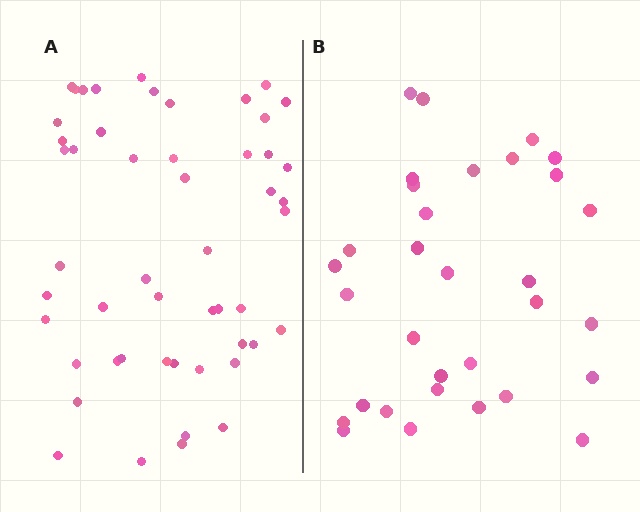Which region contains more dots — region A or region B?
Region A (the left region) has more dots.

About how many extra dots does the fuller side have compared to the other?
Region A has approximately 20 more dots than region B.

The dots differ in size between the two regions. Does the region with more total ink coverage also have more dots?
No. Region B has more total ink coverage because its dots are larger, but region A actually contains more individual dots. Total area can be misleading — the number of items is what matters here.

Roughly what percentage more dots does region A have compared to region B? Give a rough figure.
About 60% more.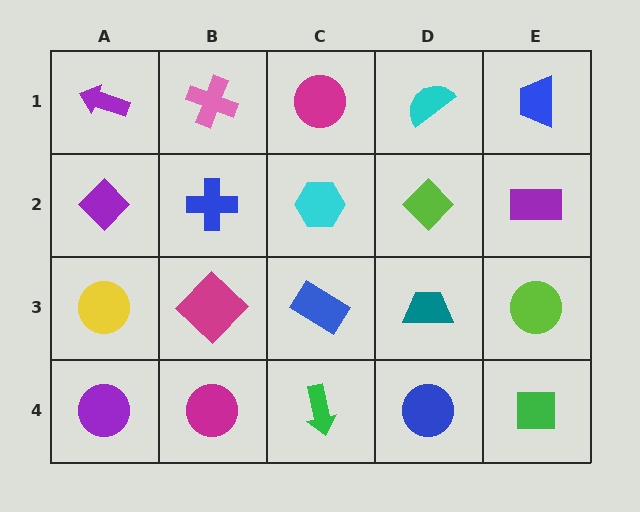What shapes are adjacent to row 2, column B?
A pink cross (row 1, column B), a magenta diamond (row 3, column B), a purple diamond (row 2, column A), a cyan hexagon (row 2, column C).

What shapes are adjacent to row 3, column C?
A cyan hexagon (row 2, column C), a green arrow (row 4, column C), a magenta diamond (row 3, column B), a teal trapezoid (row 3, column D).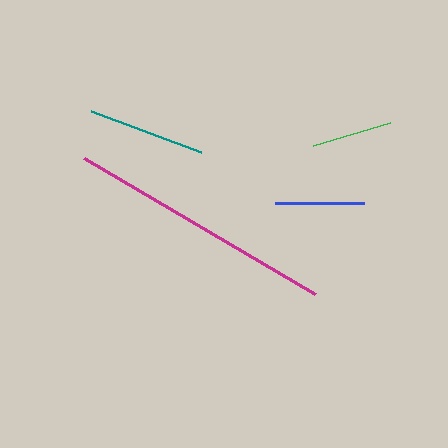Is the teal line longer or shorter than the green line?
The teal line is longer than the green line.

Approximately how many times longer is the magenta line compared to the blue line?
The magenta line is approximately 3.0 times the length of the blue line.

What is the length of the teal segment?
The teal segment is approximately 117 pixels long.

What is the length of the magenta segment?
The magenta segment is approximately 268 pixels long.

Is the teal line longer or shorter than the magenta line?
The magenta line is longer than the teal line.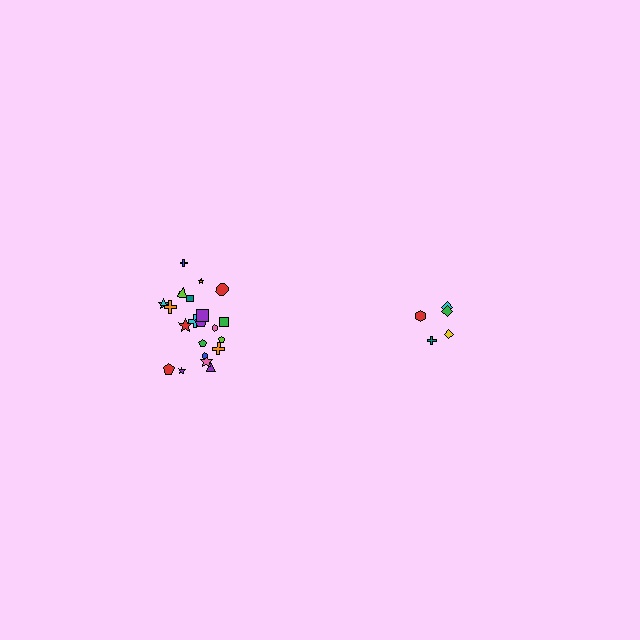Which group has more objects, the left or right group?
The left group.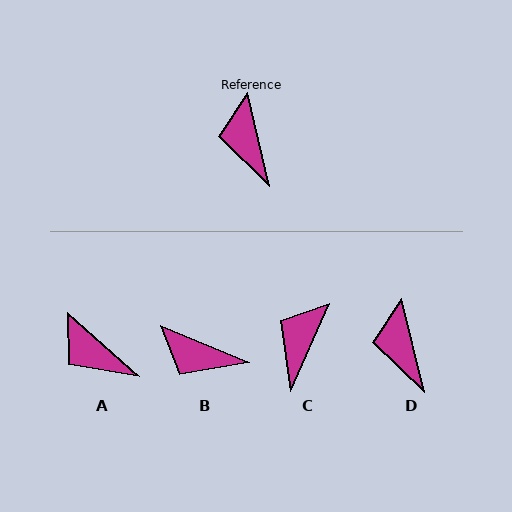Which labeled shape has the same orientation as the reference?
D.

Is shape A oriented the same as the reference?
No, it is off by about 35 degrees.